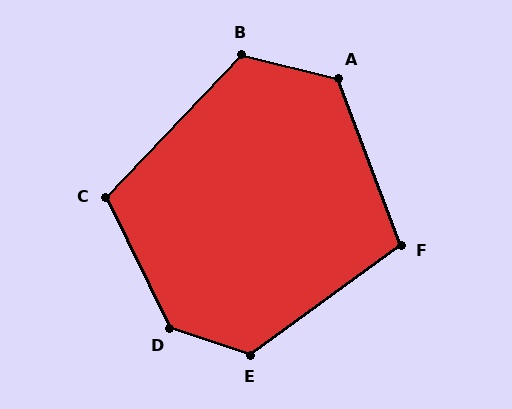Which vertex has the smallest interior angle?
F, at approximately 106 degrees.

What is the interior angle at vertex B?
Approximately 120 degrees (obtuse).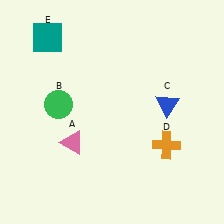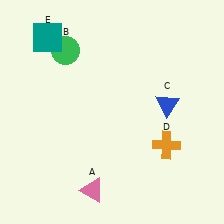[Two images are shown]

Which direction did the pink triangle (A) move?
The pink triangle (A) moved down.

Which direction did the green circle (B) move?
The green circle (B) moved up.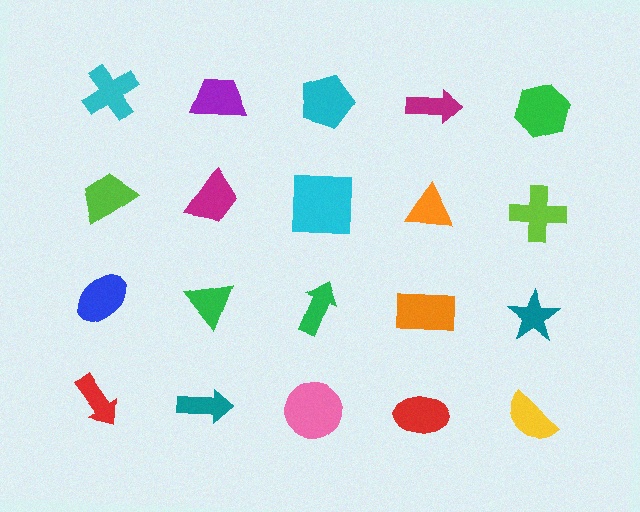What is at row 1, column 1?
A cyan cross.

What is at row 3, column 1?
A blue ellipse.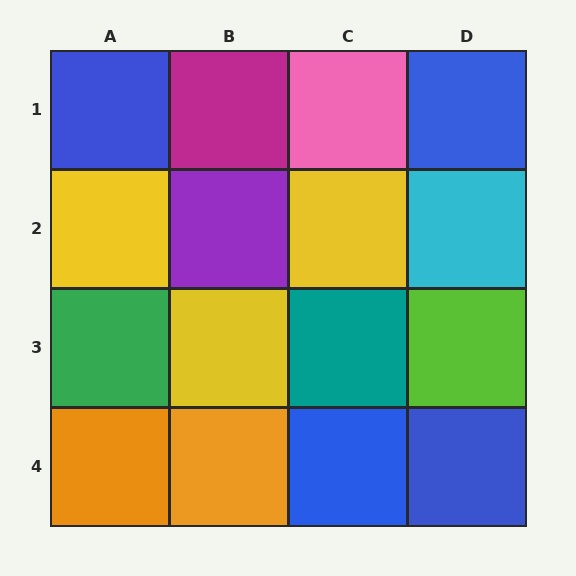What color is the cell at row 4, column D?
Blue.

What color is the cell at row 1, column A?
Blue.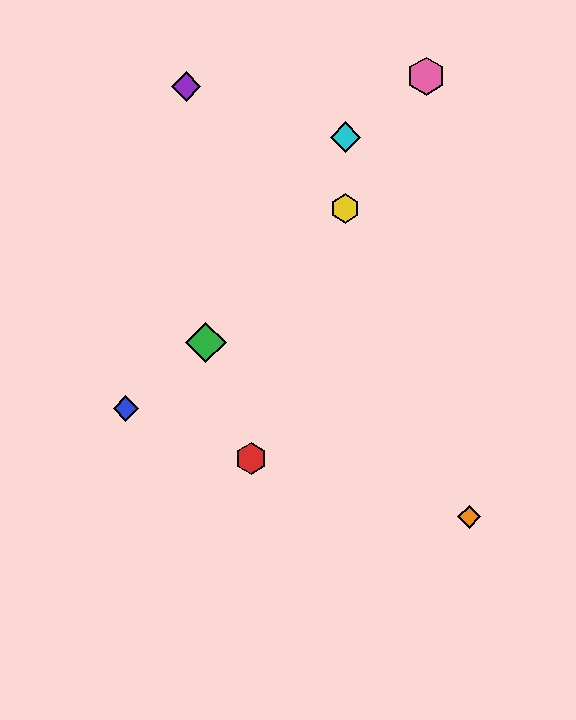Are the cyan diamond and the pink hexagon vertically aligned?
No, the cyan diamond is at x≈345 and the pink hexagon is at x≈426.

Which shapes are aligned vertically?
The yellow hexagon, the cyan diamond are aligned vertically.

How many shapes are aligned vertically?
2 shapes (the yellow hexagon, the cyan diamond) are aligned vertically.